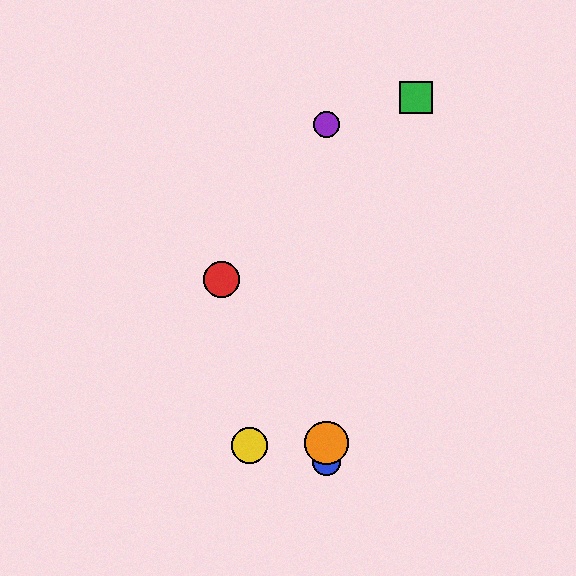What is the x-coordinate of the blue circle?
The blue circle is at x≈326.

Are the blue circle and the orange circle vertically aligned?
Yes, both are at x≈326.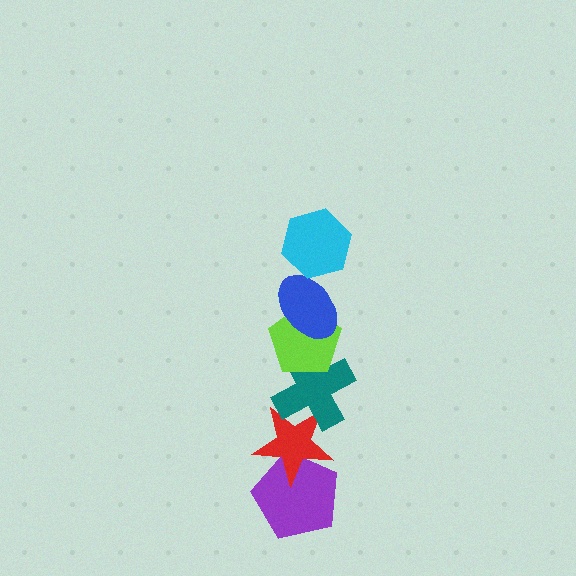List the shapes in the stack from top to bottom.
From top to bottom: the cyan hexagon, the blue ellipse, the lime pentagon, the teal cross, the red star, the purple pentagon.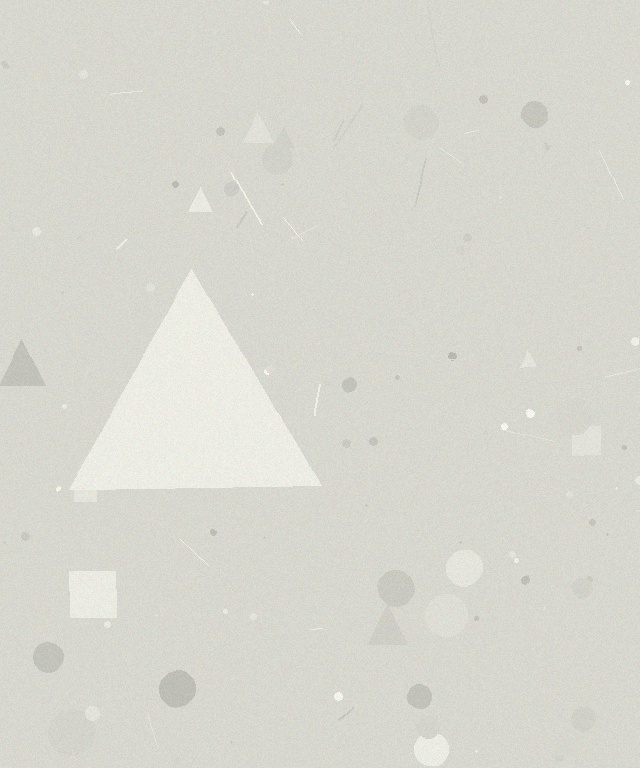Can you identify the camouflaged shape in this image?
The camouflaged shape is a triangle.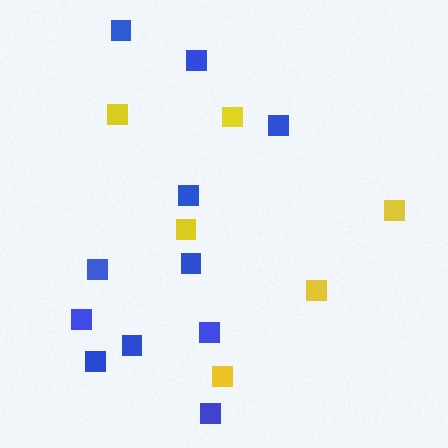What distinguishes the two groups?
There are 2 groups: one group of yellow squares (6) and one group of blue squares (11).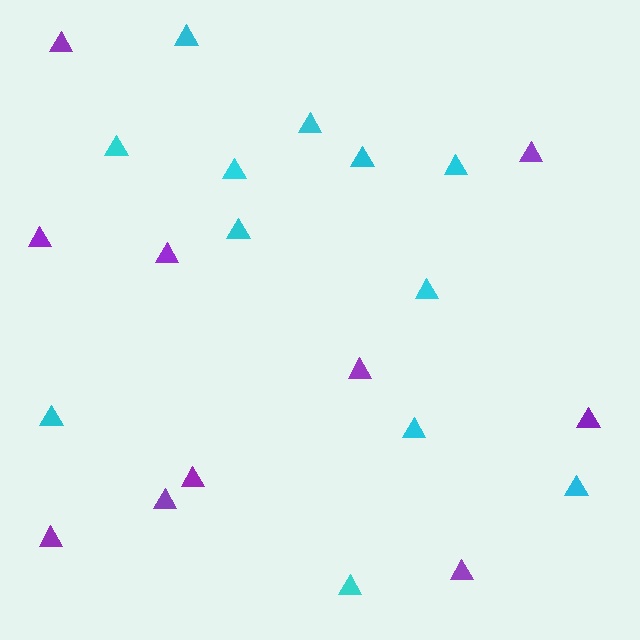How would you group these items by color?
There are 2 groups: one group of cyan triangles (12) and one group of purple triangles (10).